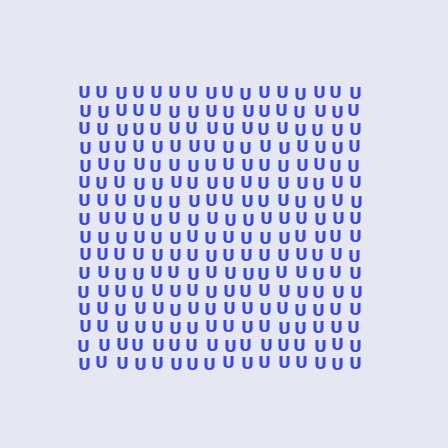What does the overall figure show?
The overall figure shows a square.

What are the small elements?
The small elements are letter U's.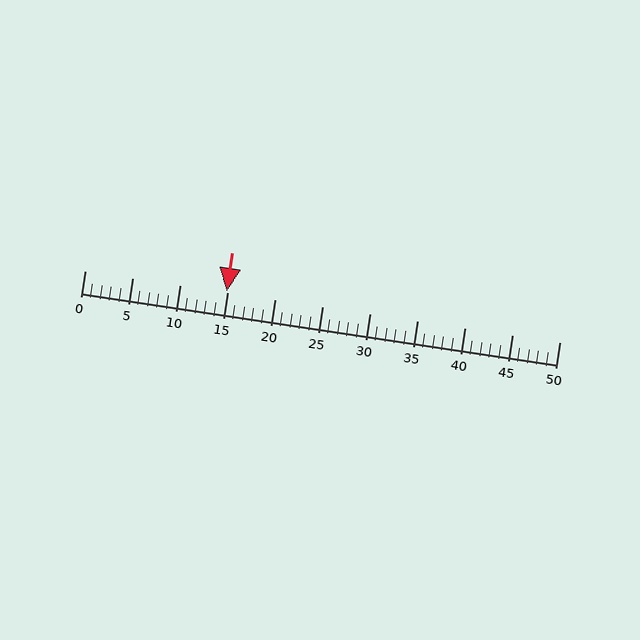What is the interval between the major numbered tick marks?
The major tick marks are spaced 5 units apart.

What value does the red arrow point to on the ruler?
The red arrow points to approximately 15.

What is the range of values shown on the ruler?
The ruler shows values from 0 to 50.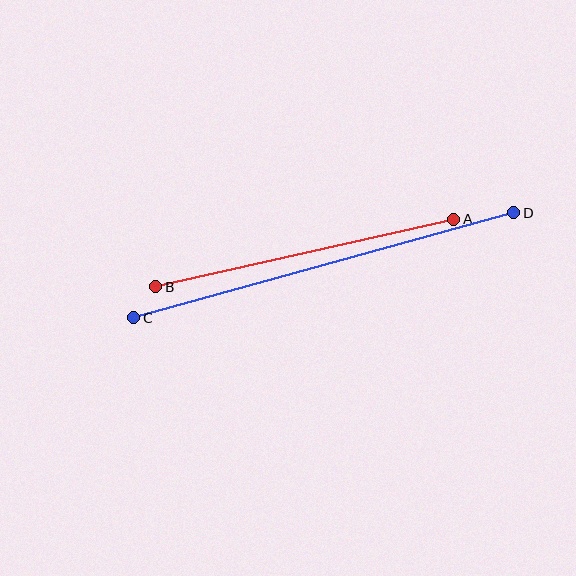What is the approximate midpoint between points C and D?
The midpoint is at approximately (324, 265) pixels.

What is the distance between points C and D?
The distance is approximately 394 pixels.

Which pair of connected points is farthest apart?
Points C and D are farthest apart.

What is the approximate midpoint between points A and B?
The midpoint is at approximately (305, 253) pixels.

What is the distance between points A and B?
The distance is approximately 306 pixels.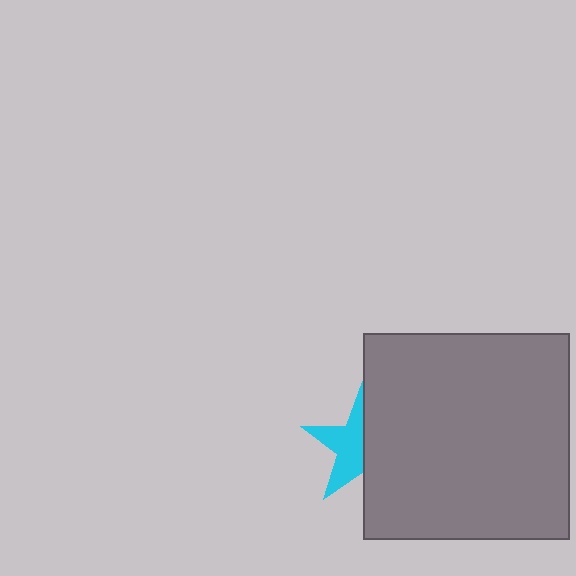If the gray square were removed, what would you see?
You would see the complete cyan star.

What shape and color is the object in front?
The object in front is a gray square.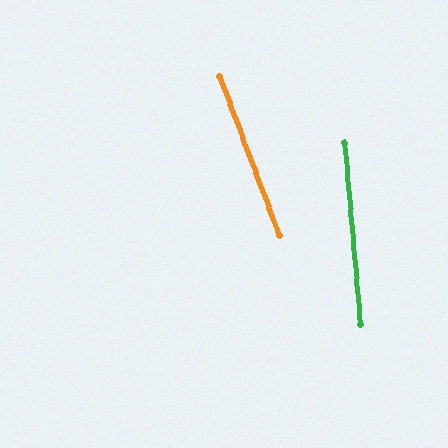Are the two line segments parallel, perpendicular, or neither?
Neither parallel nor perpendicular — they differ by about 16°.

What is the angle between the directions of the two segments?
Approximately 16 degrees.